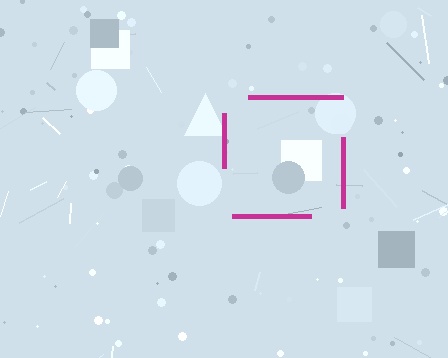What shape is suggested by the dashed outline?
The dashed outline suggests a square.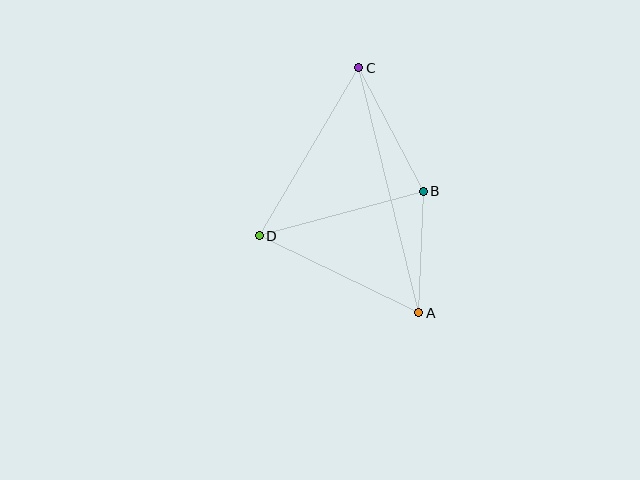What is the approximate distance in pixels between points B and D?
The distance between B and D is approximately 170 pixels.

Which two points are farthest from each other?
Points A and C are farthest from each other.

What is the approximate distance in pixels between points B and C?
The distance between B and C is approximately 139 pixels.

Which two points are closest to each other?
Points A and B are closest to each other.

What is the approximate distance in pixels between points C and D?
The distance between C and D is approximately 195 pixels.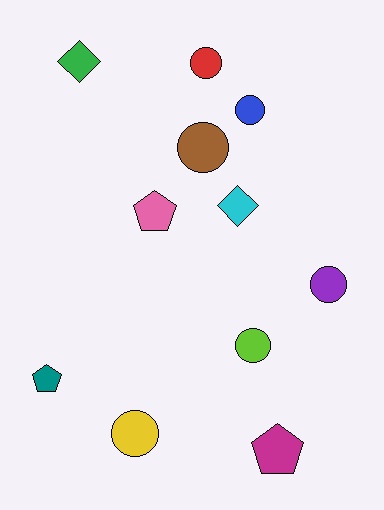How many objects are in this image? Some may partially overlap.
There are 11 objects.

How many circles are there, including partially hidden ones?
There are 6 circles.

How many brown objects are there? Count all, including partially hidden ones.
There is 1 brown object.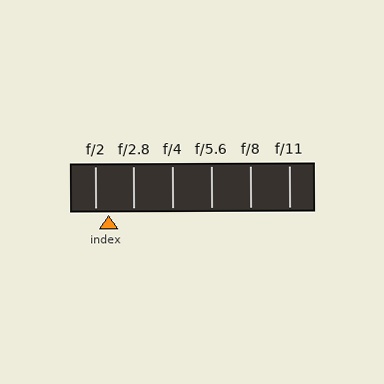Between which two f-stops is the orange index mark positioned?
The index mark is between f/2 and f/2.8.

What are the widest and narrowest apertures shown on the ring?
The widest aperture shown is f/2 and the narrowest is f/11.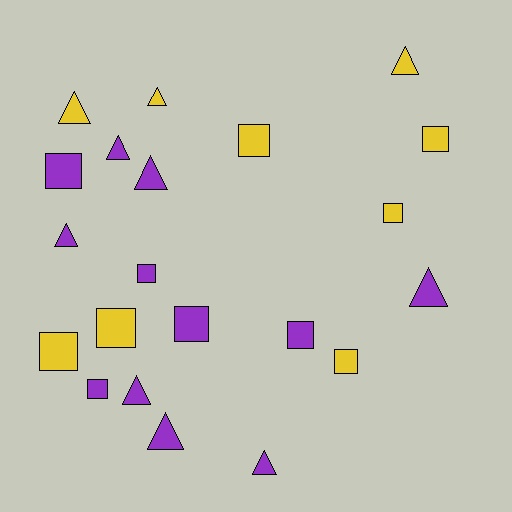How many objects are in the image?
There are 21 objects.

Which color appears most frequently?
Purple, with 12 objects.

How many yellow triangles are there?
There are 3 yellow triangles.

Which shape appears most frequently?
Square, with 11 objects.